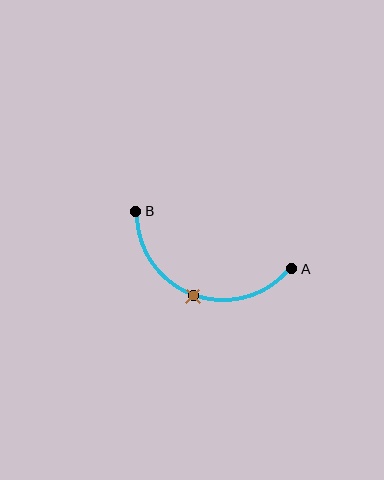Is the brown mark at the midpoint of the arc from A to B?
Yes. The brown mark lies on the arc at equal arc-length from both A and B — it is the arc midpoint.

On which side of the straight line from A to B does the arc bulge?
The arc bulges below the straight line connecting A and B.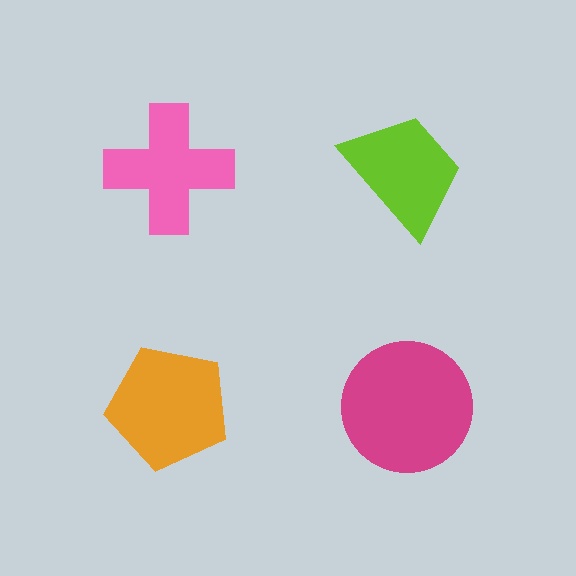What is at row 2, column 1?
An orange pentagon.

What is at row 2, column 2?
A magenta circle.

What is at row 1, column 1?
A pink cross.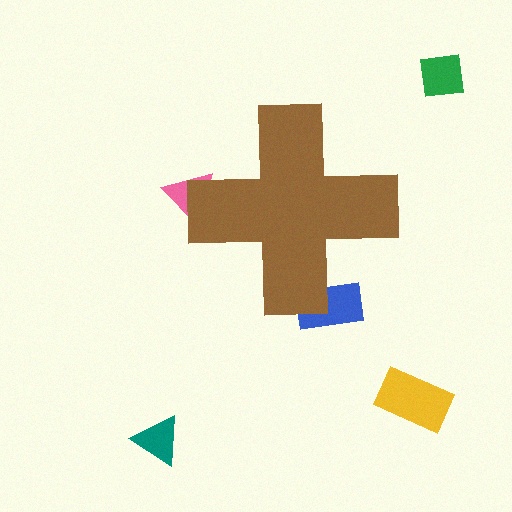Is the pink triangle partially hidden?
Yes, the pink triangle is partially hidden behind the brown cross.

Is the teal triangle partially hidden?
No, the teal triangle is fully visible.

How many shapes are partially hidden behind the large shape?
2 shapes are partially hidden.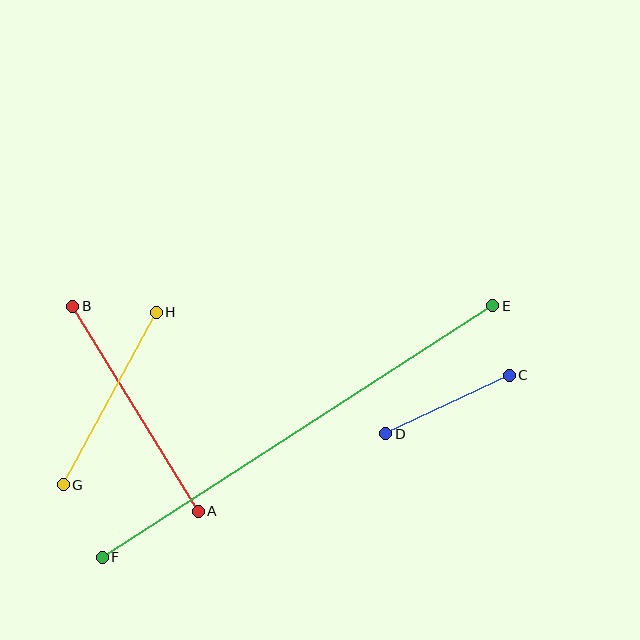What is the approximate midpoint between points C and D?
The midpoint is at approximately (447, 404) pixels.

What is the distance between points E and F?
The distance is approximately 464 pixels.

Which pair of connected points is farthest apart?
Points E and F are farthest apart.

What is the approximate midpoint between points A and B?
The midpoint is at approximately (135, 409) pixels.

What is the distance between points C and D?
The distance is approximately 137 pixels.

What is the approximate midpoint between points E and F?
The midpoint is at approximately (298, 431) pixels.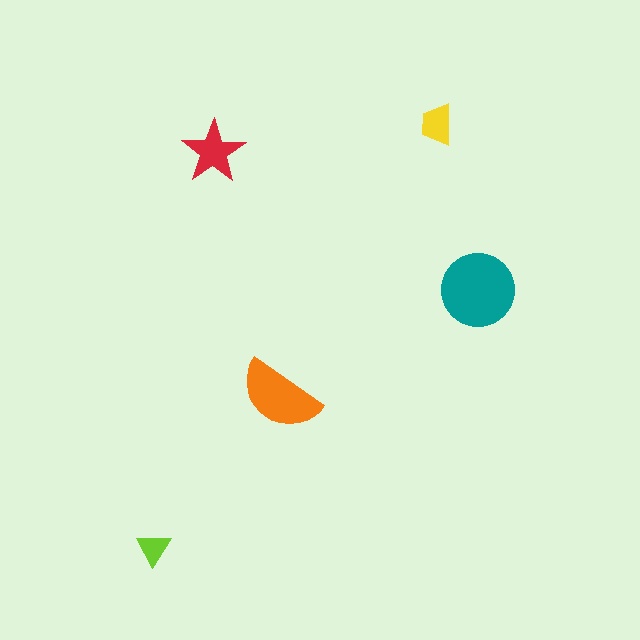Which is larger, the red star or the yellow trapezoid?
The red star.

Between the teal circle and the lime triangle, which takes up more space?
The teal circle.